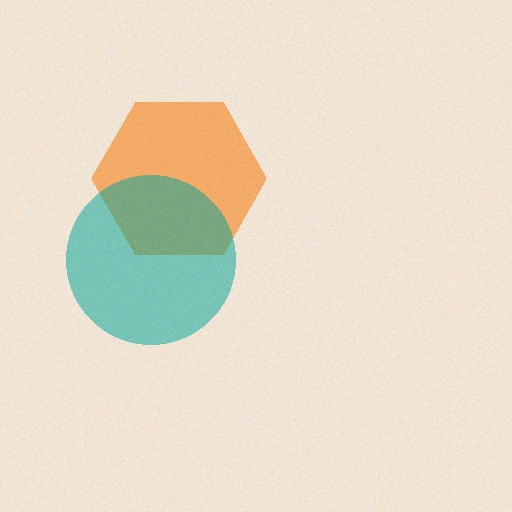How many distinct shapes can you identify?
There are 2 distinct shapes: an orange hexagon, a teal circle.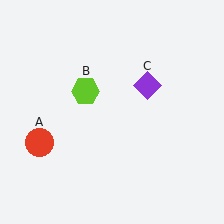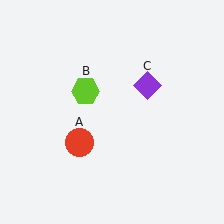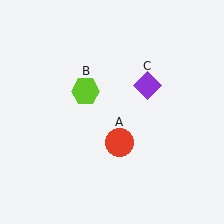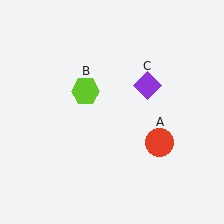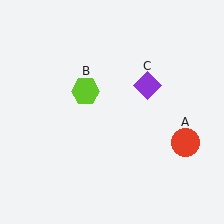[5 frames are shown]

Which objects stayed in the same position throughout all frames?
Lime hexagon (object B) and purple diamond (object C) remained stationary.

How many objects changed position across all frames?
1 object changed position: red circle (object A).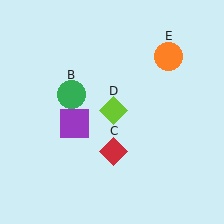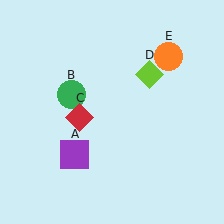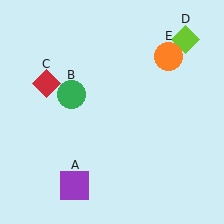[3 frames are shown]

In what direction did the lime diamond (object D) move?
The lime diamond (object D) moved up and to the right.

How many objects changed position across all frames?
3 objects changed position: purple square (object A), red diamond (object C), lime diamond (object D).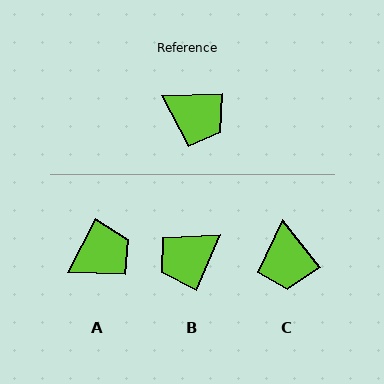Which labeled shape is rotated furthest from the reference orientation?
B, about 115 degrees away.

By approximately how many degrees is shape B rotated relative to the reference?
Approximately 115 degrees clockwise.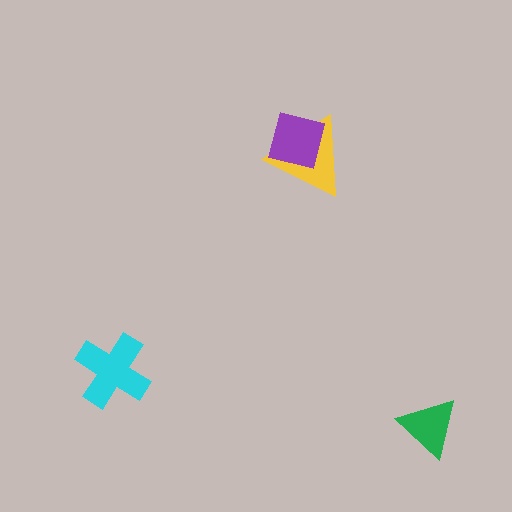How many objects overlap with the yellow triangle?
1 object overlaps with the yellow triangle.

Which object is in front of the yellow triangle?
The purple square is in front of the yellow triangle.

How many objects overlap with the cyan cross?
0 objects overlap with the cyan cross.